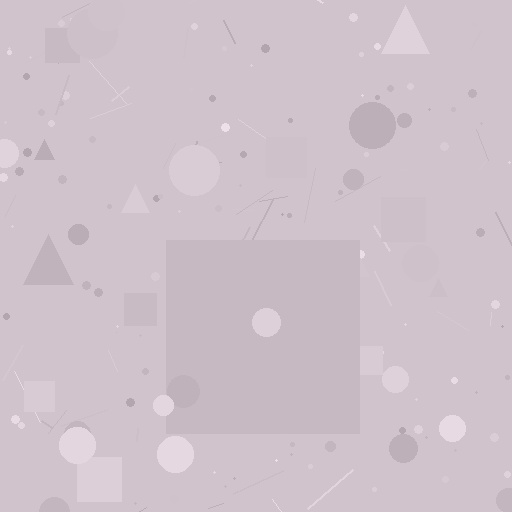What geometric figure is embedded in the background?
A square is embedded in the background.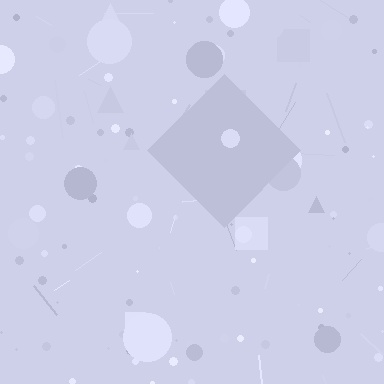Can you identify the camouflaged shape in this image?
The camouflaged shape is a diamond.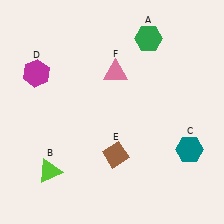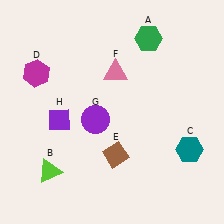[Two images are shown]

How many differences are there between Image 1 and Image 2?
There are 2 differences between the two images.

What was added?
A purple circle (G), a purple diamond (H) were added in Image 2.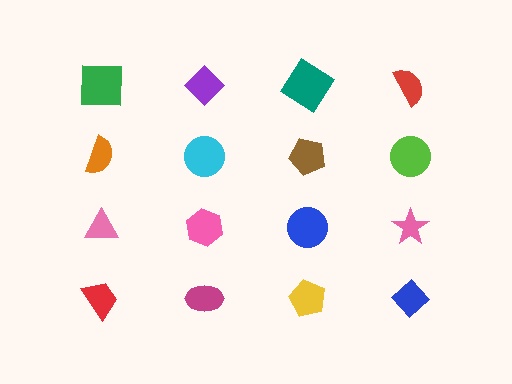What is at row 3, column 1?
A pink triangle.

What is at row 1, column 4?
A red semicircle.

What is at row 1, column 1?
A green square.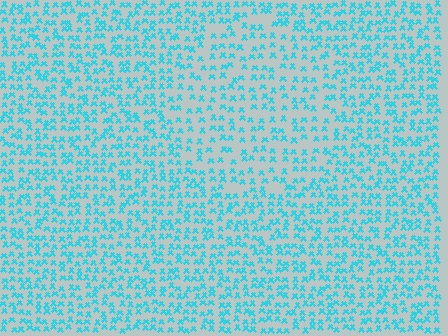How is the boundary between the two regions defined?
The boundary is defined by a change in element density (approximately 1.5x ratio). All elements are the same color, size, and shape.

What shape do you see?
I see a circle.